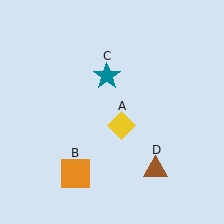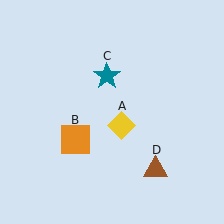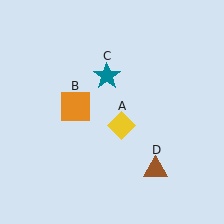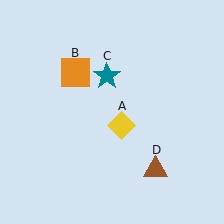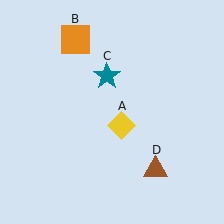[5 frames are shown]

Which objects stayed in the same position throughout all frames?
Yellow diamond (object A) and teal star (object C) and brown triangle (object D) remained stationary.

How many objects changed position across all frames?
1 object changed position: orange square (object B).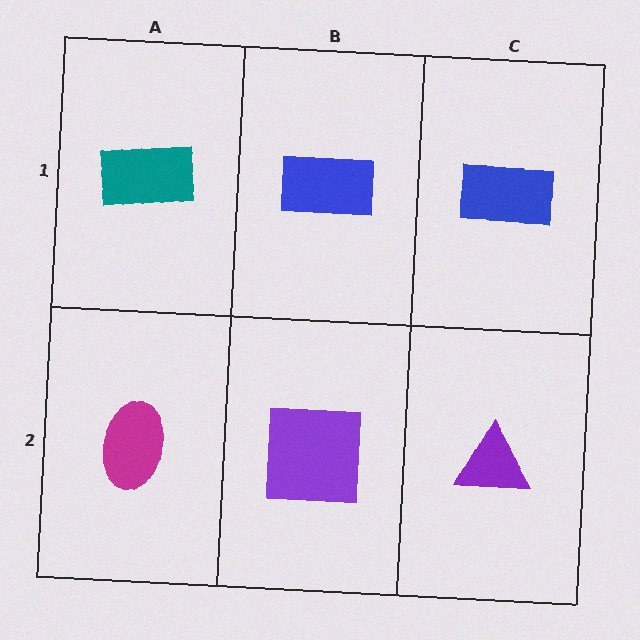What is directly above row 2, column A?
A teal rectangle.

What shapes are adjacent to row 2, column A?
A teal rectangle (row 1, column A), a purple square (row 2, column B).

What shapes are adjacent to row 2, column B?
A blue rectangle (row 1, column B), a magenta ellipse (row 2, column A), a purple triangle (row 2, column C).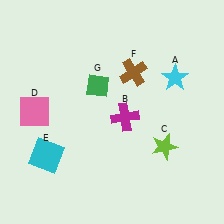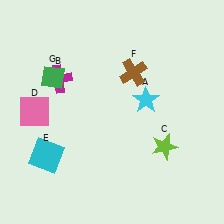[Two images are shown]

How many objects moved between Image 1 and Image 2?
3 objects moved between the two images.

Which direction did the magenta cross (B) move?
The magenta cross (B) moved left.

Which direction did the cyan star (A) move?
The cyan star (A) moved left.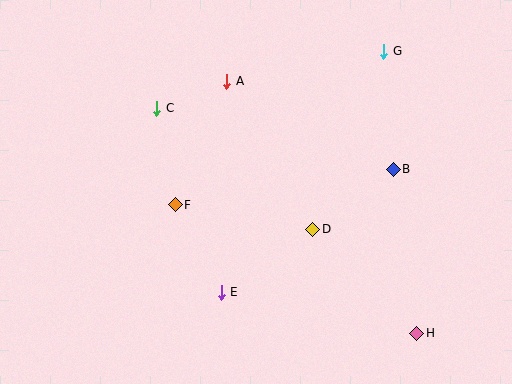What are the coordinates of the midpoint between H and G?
The midpoint between H and G is at (400, 192).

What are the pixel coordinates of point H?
Point H is at (417, 333).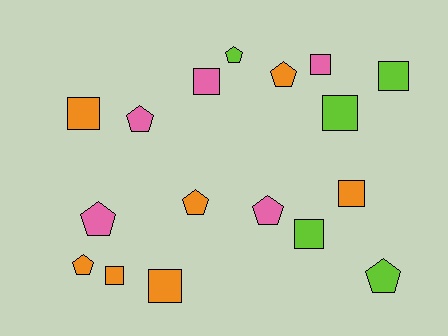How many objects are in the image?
There are 17 objects.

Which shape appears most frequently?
Square, with 9 objects.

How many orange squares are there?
There are 4 orange squares.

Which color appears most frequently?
Orange, with 7 objects.